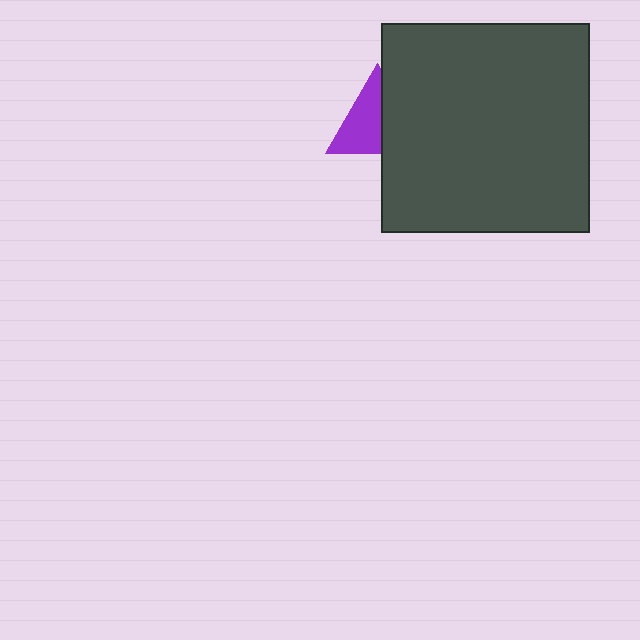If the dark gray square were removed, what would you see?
You would see the complete purple triangle.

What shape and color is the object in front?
The object in front is a dark gray square.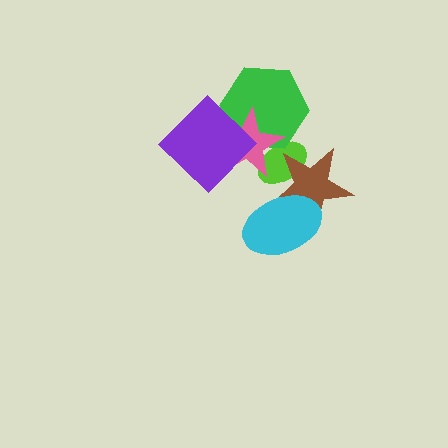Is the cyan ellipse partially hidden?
No, no other shape covers it.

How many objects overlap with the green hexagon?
3 objects overlap with the green hexagon.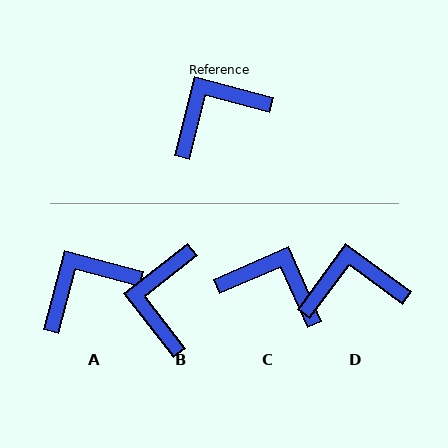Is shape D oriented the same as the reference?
No, it is off by about 22 degrees.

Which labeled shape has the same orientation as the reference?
A.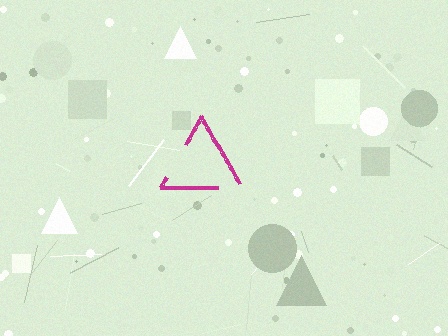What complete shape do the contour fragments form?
The contour fragments form a triangle.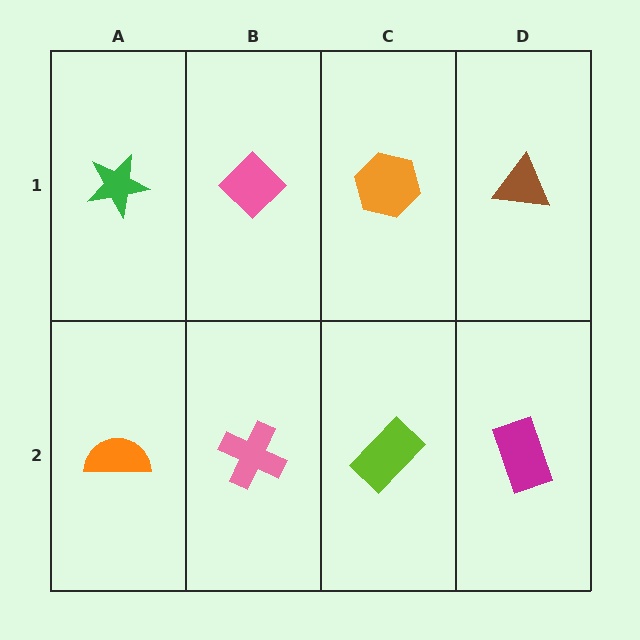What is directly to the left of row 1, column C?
A pink diamond.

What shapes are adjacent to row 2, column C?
An orange hexagon (row 1, column C), a pink cross (row 2, column B), a magenta rectangle (row 2, column D).